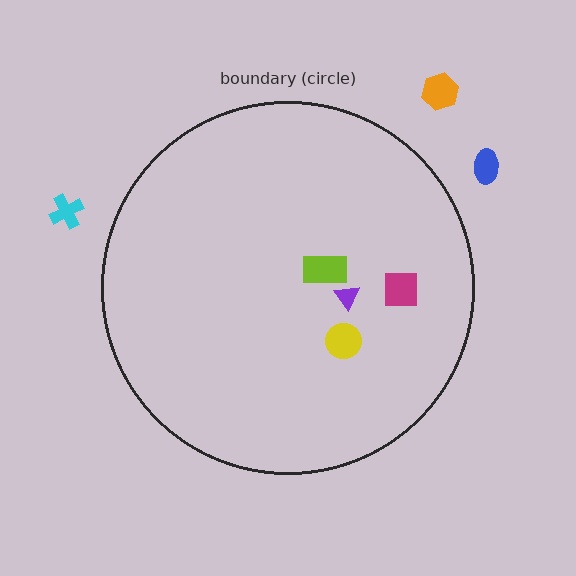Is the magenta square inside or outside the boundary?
Inside.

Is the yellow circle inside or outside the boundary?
Inside.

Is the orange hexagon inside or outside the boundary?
Outside.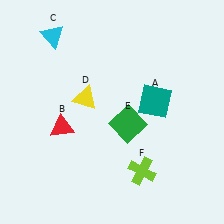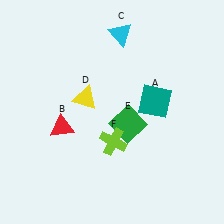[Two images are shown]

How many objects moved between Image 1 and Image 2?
2 objects moved between the two images.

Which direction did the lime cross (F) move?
The lime cross (F) moved up.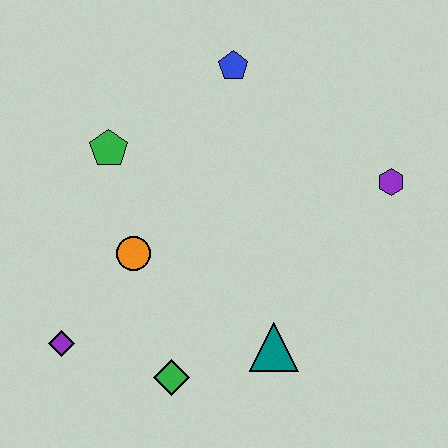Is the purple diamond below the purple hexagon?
Yes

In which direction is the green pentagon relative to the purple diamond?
The green pentagon is above the purple diamond.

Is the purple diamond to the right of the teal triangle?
No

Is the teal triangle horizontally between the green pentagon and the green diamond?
No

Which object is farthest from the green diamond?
The blue pentagon is farthest from the green diamond.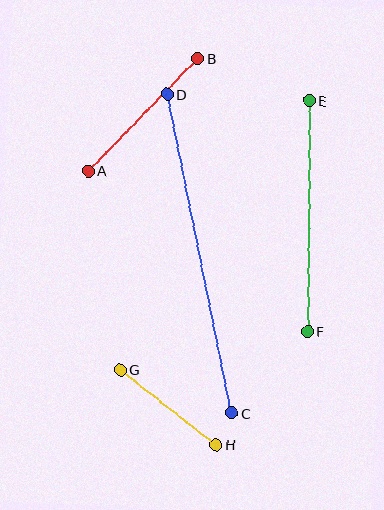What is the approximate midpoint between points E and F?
The midpoint is at approximately (308, 216) pixels.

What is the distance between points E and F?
The distance is approximately 231 pixels.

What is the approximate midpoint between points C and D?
The midpoint is at approximately (200, 253) pixels.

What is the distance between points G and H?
The distance is approximately 122 pixels.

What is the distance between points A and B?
The distance is approximately 157 pixels.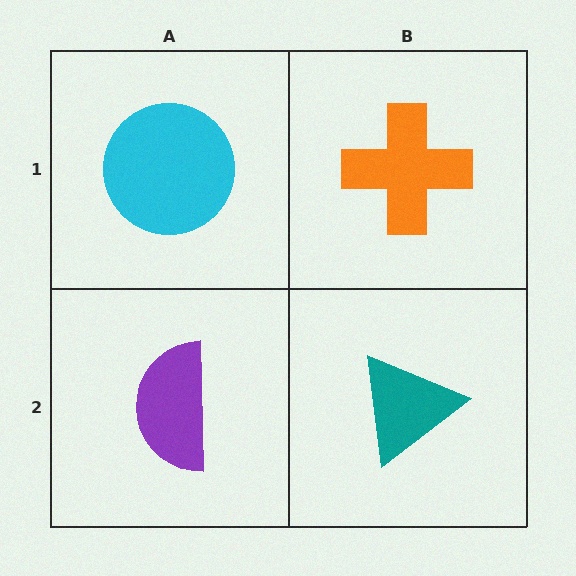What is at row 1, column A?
A cyan circle.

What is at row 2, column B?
A teal triangle.